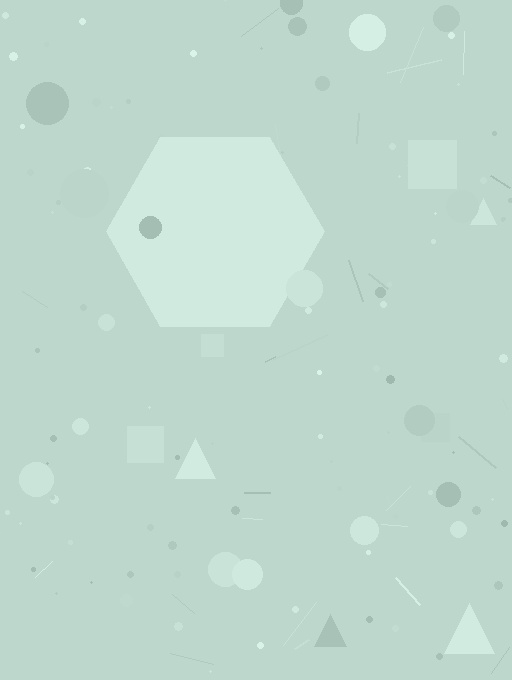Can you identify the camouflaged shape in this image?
The camouflaged shape is a hexagon.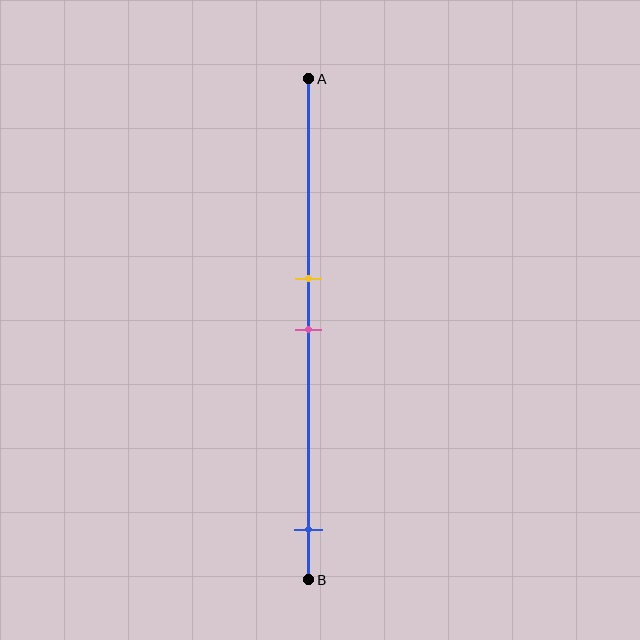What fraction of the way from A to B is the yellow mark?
The yellow mark is approximately 40% (0.4) of the way from A to B.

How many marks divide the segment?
There are 3 marks dividing the segment.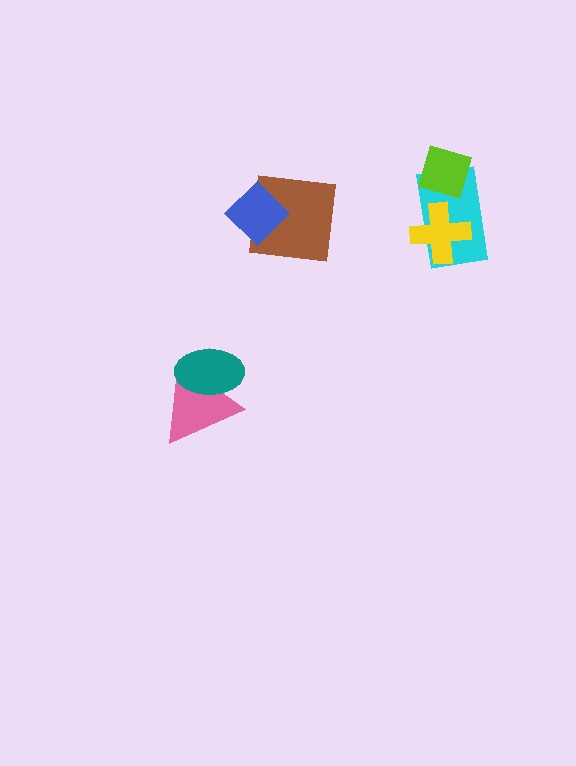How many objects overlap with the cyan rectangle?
2 objects overlap with the cyan rectangle.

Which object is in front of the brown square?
The blue diamond is in front of the brown square.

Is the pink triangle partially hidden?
Yes, it is partially covered by another shape.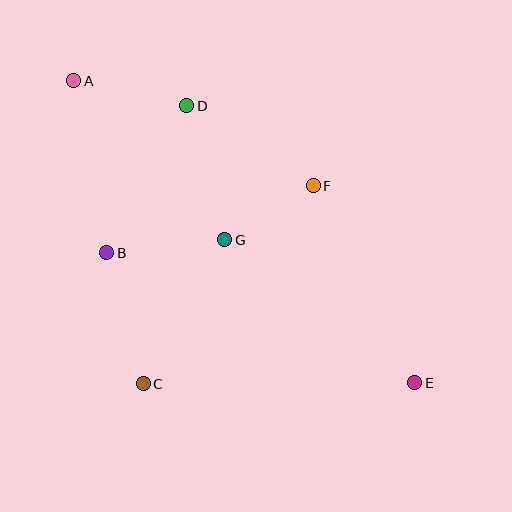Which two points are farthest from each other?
Points A and E are farthest from each other.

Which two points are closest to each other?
Points F and G are closest to each other.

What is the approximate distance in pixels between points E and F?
The distance between E and F is approximately 222 pixels.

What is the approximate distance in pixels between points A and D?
The distance between A and D is approximately 115 pixels.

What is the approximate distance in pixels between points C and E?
The distance between C and E is approximately 271 pixels.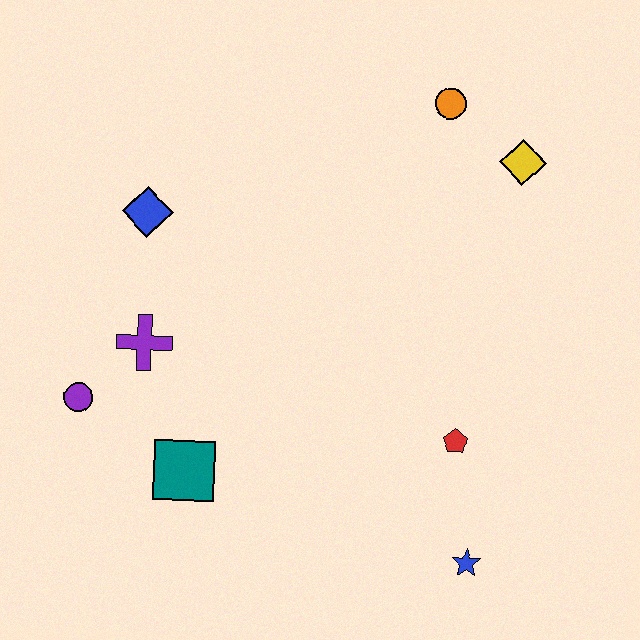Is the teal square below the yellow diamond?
Yes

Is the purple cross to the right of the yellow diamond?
No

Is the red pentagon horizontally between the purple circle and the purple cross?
No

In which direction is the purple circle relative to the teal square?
The purple circle is to the left of the teal square.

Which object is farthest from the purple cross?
The yellow diamond is farthest from the purple cross.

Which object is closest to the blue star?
The red pentagon is closest to the blue star.